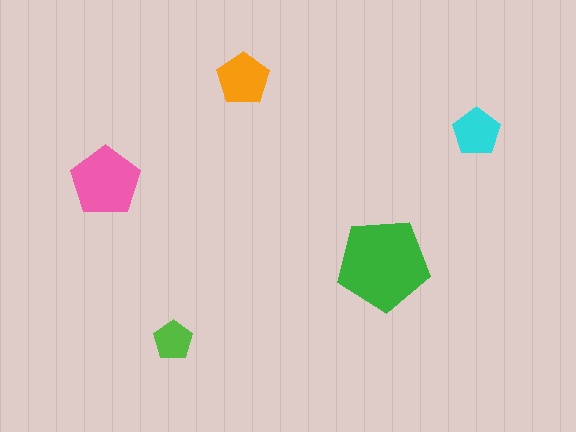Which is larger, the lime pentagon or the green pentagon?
The green one.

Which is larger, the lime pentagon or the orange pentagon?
The orange one.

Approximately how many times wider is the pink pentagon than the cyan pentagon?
About 1.5 times wider.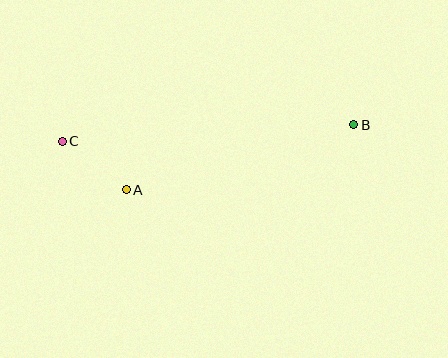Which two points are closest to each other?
Points A and C are closest to each other.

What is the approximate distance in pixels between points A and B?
The distance between A and B is approximately 236 pixels.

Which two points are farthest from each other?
Points B and C are farthest from each other.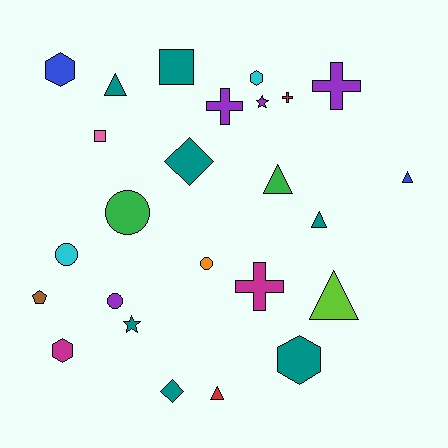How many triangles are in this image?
There are 6 triangles.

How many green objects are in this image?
There are 2 green objects.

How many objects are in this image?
There are 25 objects.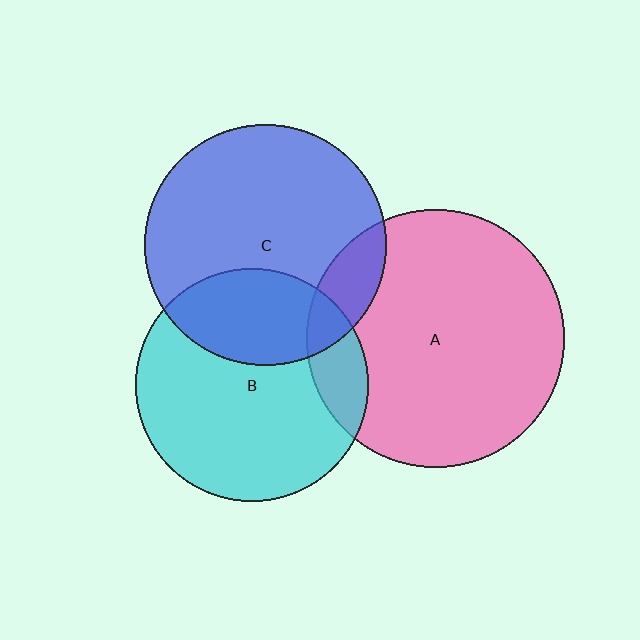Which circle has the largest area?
Circle A (pink).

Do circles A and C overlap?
Yes.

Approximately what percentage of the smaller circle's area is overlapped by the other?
Approximately 15%.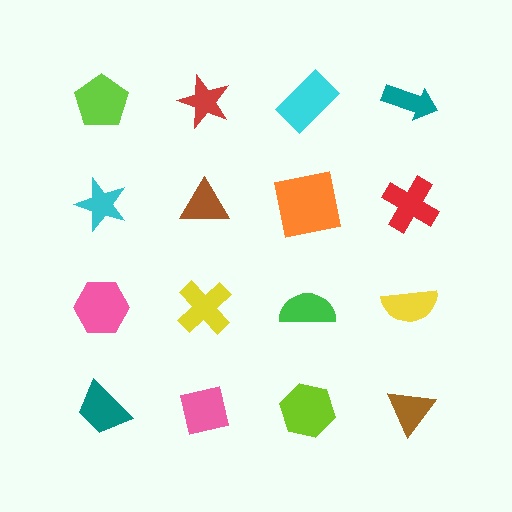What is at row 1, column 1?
A lime pentagon.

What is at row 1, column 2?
A red star.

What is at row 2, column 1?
A cyan star.